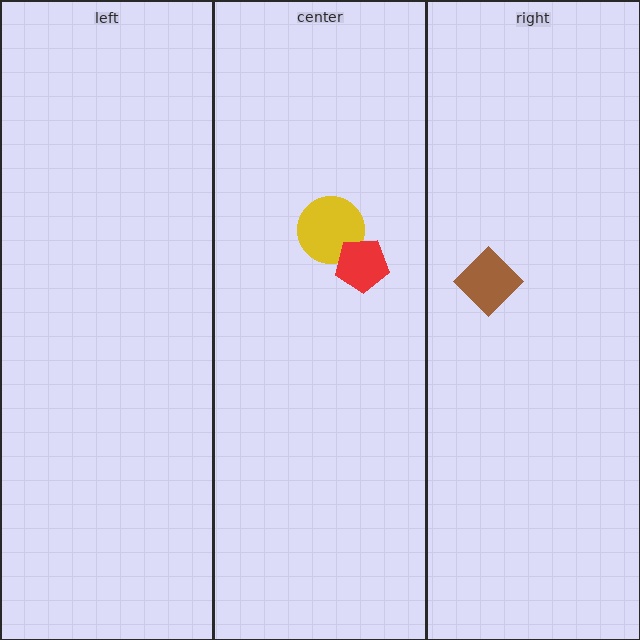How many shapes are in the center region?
2.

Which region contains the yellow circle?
The center region.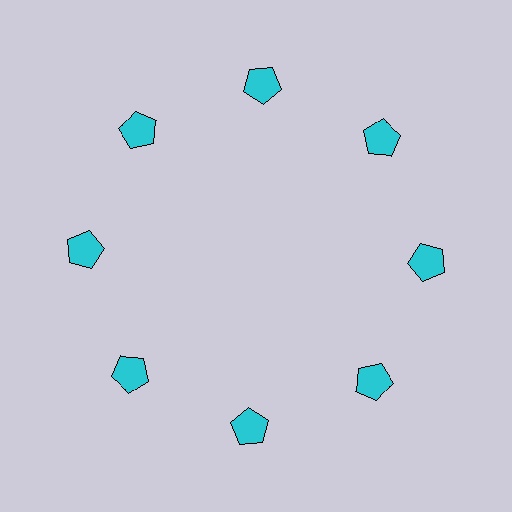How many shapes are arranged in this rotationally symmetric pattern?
There are 8 shapes, arranged in 8 groups of 1.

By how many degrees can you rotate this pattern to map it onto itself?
The pattern maps onto itself every 45 degrees of rotation.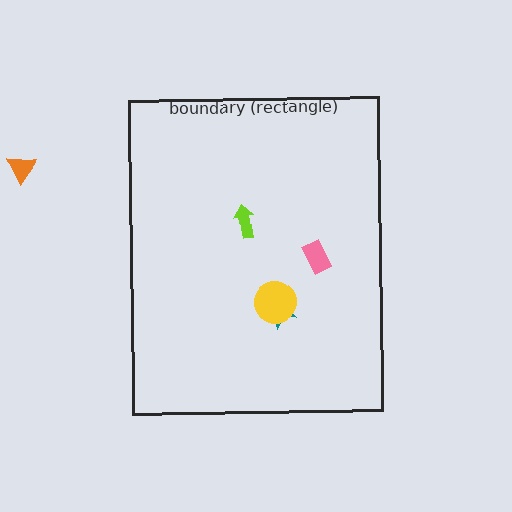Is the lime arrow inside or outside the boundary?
Inside.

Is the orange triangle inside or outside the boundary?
Outside.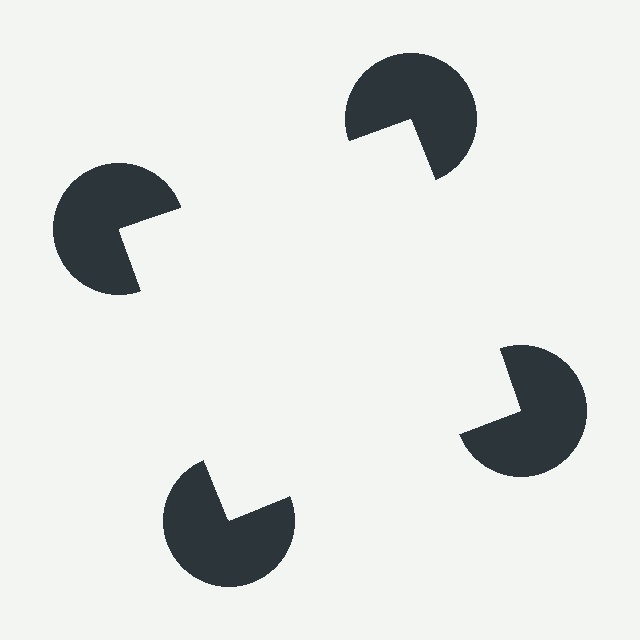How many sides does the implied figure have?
4 sides.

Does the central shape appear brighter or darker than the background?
It typically appears slightly brighter than the background, even though no actual brightness change is drawn.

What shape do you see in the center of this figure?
An illusory square — its edges are inferred from the aligned wedge cuts in the pac-man discs, not physically drawn.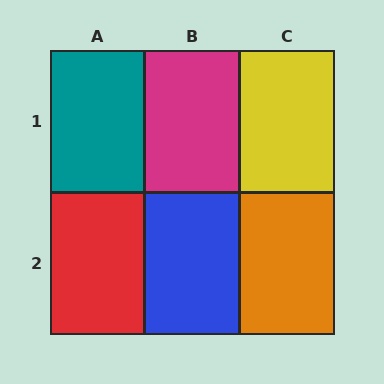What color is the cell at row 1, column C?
Yellow.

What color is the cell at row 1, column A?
Teal.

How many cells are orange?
1 cell is orange.